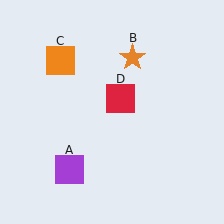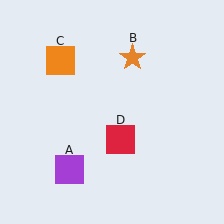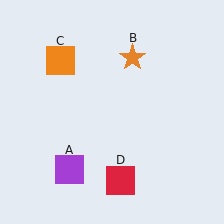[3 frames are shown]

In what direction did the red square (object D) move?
The red square (object D) moved down.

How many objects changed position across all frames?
1 object changed position: red square (object D).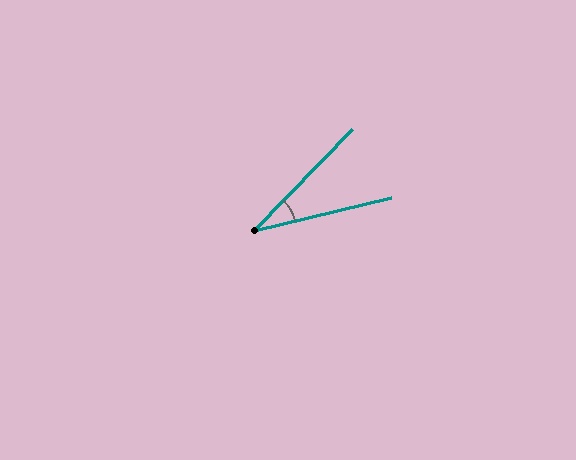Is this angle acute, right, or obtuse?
It is acute.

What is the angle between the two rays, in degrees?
Approximately 33 degrees.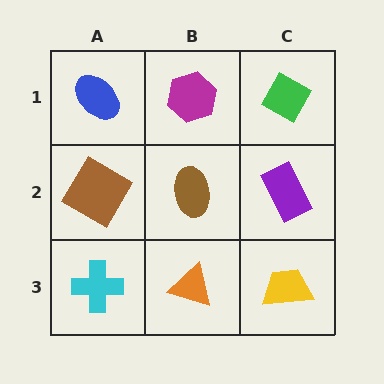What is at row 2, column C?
A purple rectangle.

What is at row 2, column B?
A brown ellipse.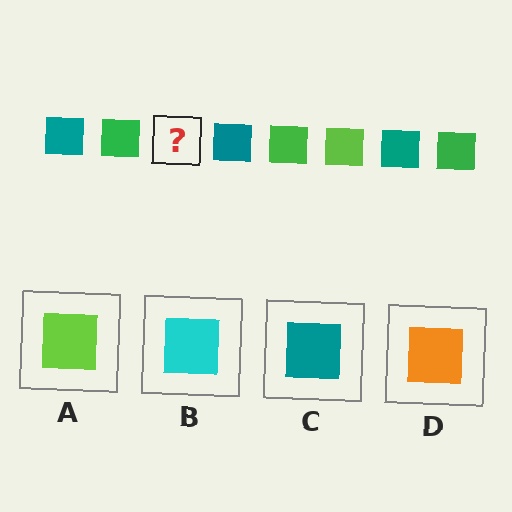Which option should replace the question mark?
Option A.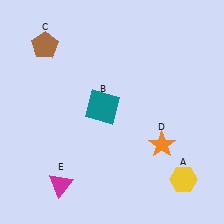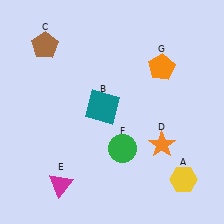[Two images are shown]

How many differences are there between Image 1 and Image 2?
There are 2 differences between the two images.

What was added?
A green circle (F), an orange pentagon (G) were added in Image 2.